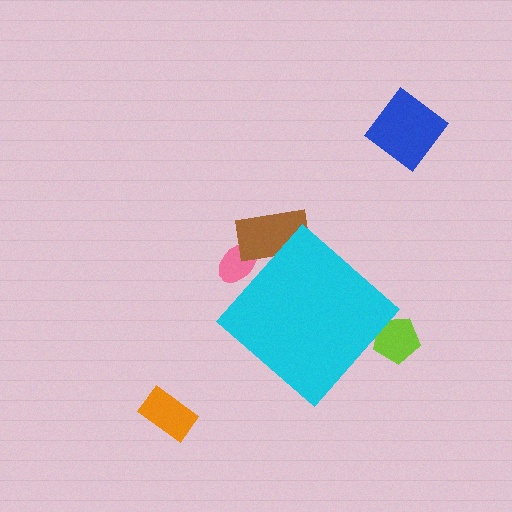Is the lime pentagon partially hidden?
Yes, the lime pentagon is partially hidden behind the cyan diamond.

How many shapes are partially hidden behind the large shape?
3 shapes are partially hidden.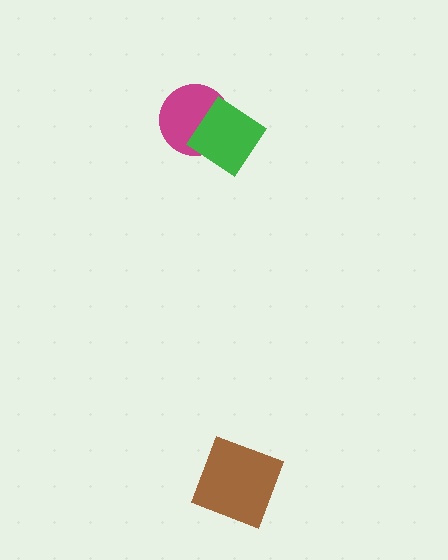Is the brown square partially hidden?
No, no other shape covers it.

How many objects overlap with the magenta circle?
1 object overlaps with the magenta circle.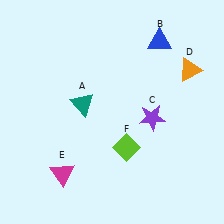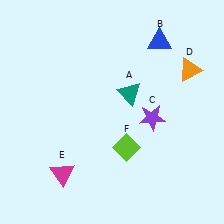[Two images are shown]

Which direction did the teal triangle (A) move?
The teal triangle (A) moved right.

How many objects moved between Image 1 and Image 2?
1 object moved between the two images.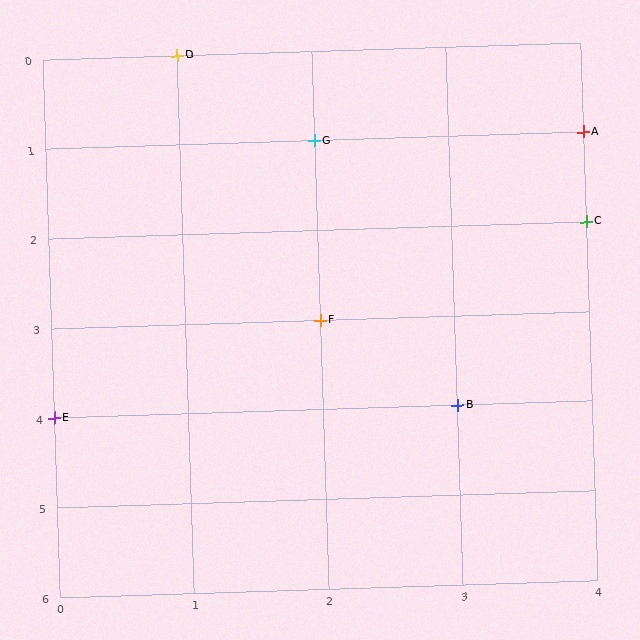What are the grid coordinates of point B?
Point B is at grid coordinates (3, 4).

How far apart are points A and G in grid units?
Points A and G are 2 columns apart.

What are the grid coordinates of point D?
Point D is at grid coordinates (1, 0).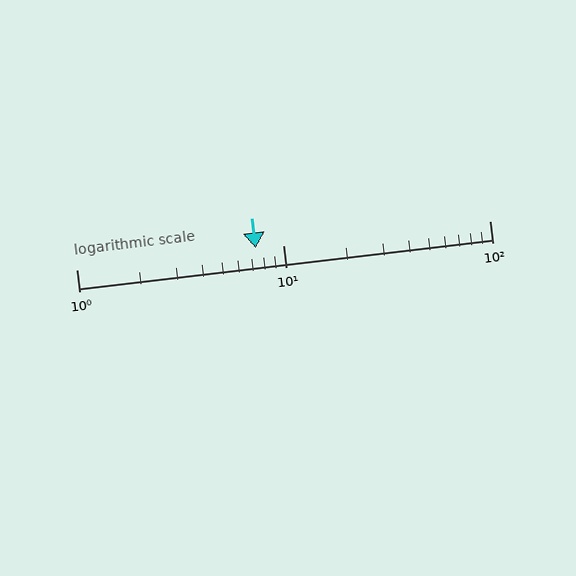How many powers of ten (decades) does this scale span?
The scale spans 2 decades, from 1 to 100.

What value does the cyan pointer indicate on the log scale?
The pointer indicates approximately 7.4.